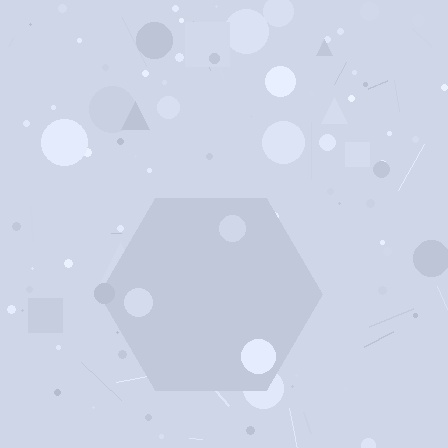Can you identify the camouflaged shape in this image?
The camouflaged shape is a hexagon.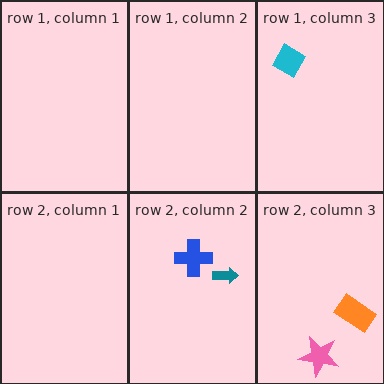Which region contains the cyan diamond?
The row 1, column 3 region.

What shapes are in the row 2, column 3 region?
The orange rectangle, the pink star.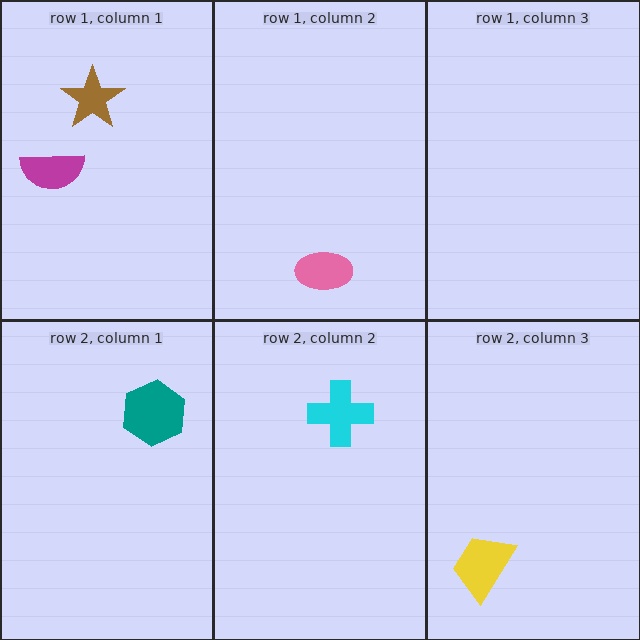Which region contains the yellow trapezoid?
The row 2, column 3 region.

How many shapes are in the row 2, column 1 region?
1.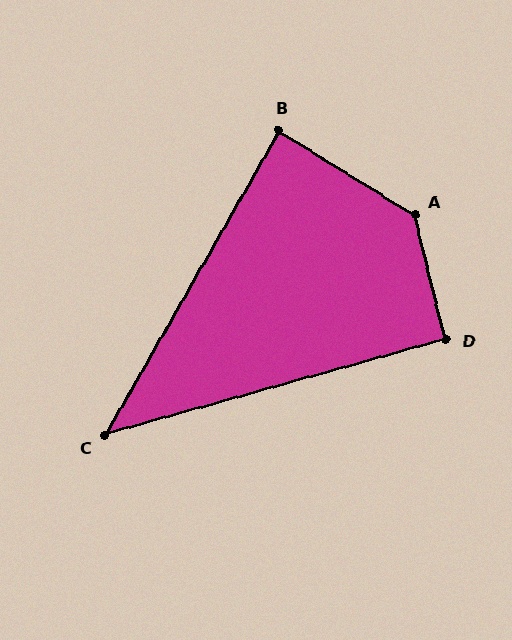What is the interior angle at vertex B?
Approximately 88 degrees (approximately right).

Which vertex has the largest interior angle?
A, at approximately 136 degrees.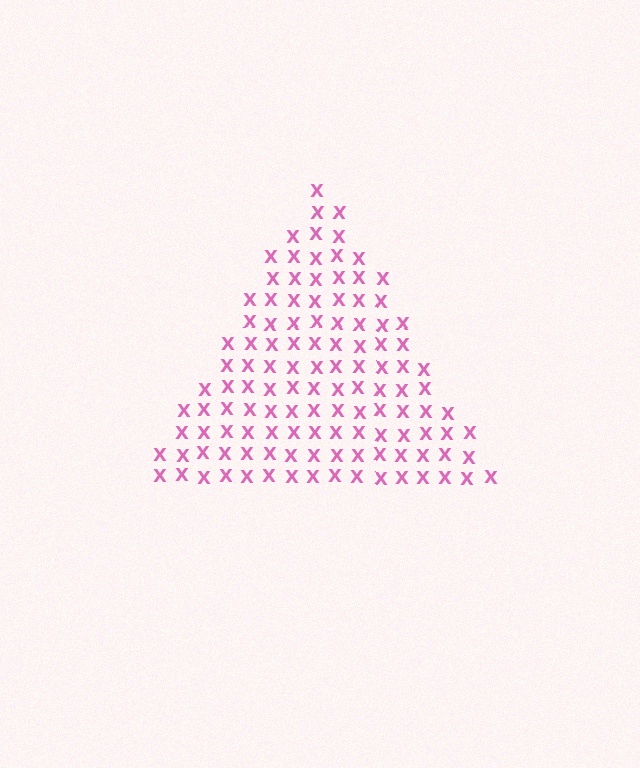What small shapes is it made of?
It is made of small letter X's.